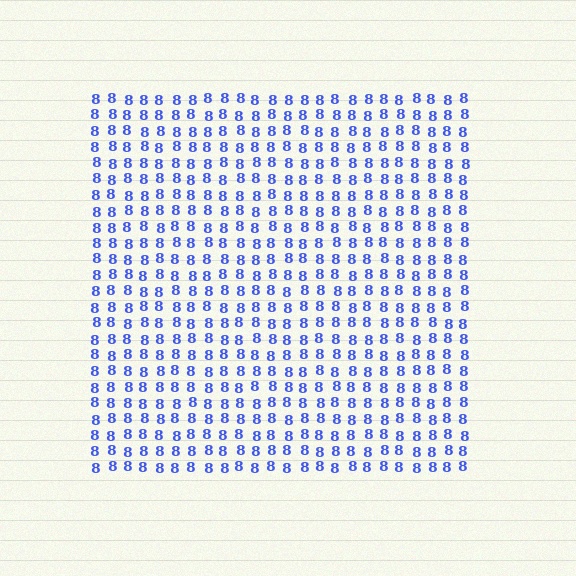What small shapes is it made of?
It is made of small digit 8's.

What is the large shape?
The large shape is a square.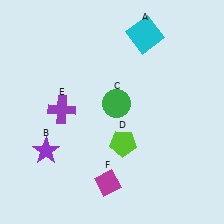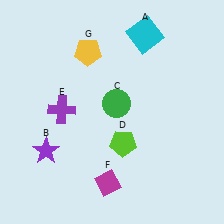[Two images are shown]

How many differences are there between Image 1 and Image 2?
There is 1 difference between the two images.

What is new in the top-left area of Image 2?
A yellow pentagon (G) was added in the top-left area of Image 2.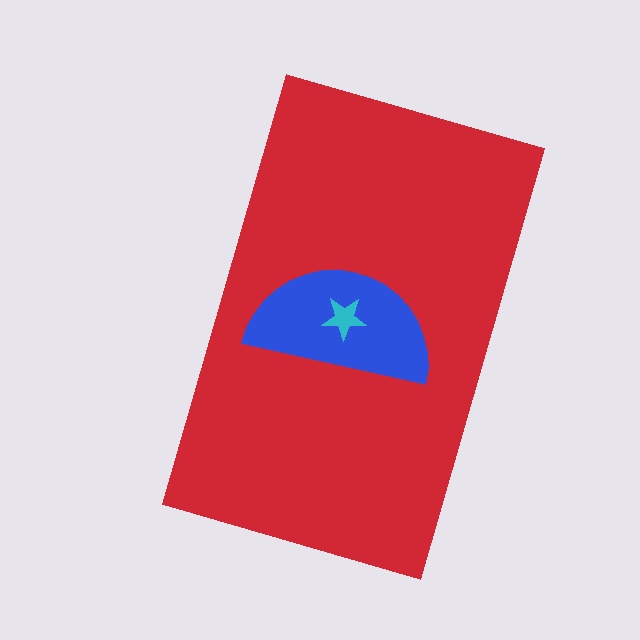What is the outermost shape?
The red rectangle.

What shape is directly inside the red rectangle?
The blue semicircle.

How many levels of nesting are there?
3.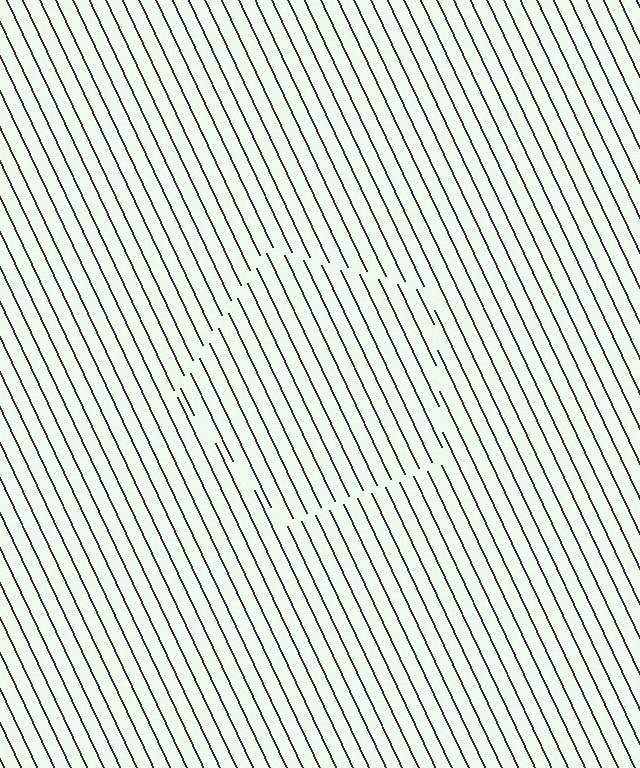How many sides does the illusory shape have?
5 sides — the line-ends trace a pentagon.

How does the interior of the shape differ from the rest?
The interior of the shape contains the same grating, shifted by half a period — the contour is defined by the phase discontinuity where line-ends from the inner and outer gratings abut.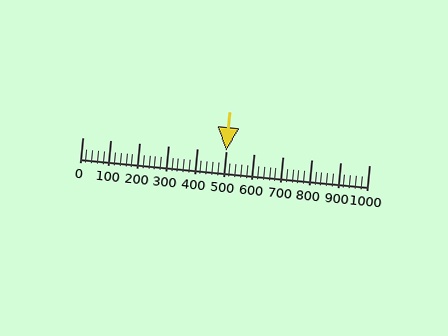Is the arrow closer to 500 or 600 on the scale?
The arrow is closer to 500.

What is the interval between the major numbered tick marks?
The major tick marks are spaced 100 units apart.